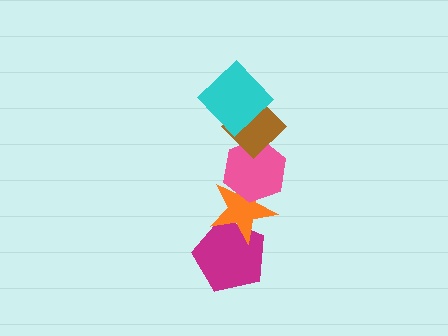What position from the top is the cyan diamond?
The cyan diamond is 1st from the top.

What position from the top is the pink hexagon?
The pink hexagon is 3rd from the top.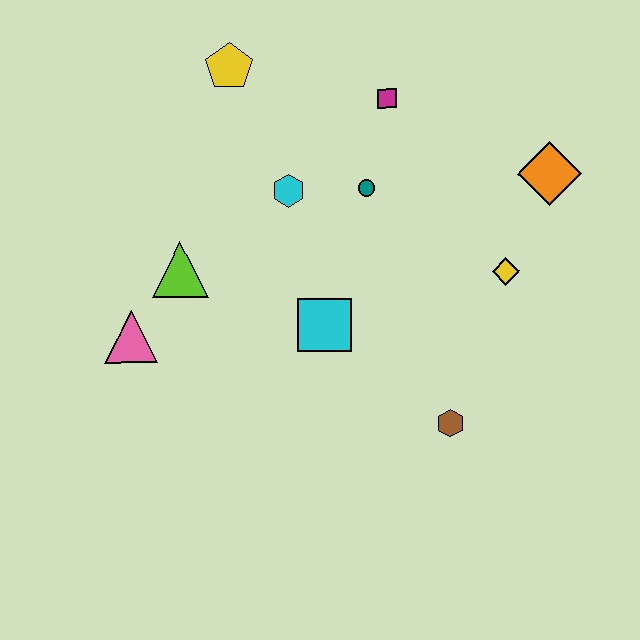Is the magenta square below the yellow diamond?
No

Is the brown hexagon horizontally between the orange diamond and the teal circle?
Yes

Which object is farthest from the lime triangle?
The orange diamond is farthest from the lime triangle.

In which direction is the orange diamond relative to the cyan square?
The orange diamond is to the right of the cyan square.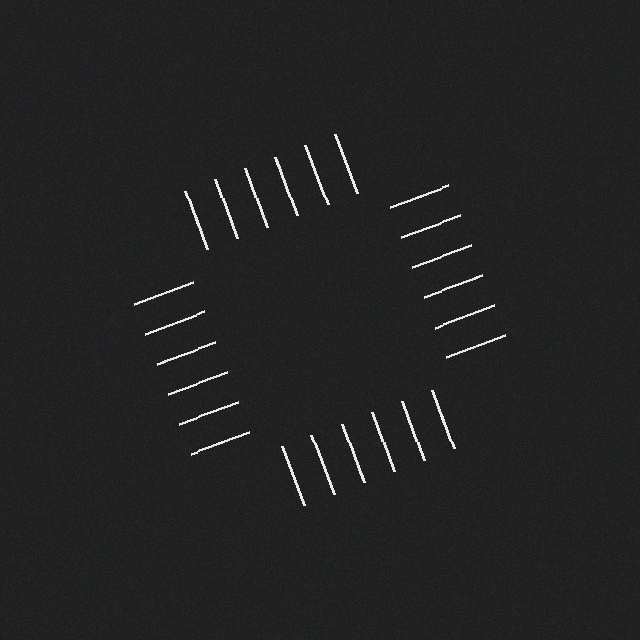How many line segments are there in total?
24 — 6 along each of the 4 edges.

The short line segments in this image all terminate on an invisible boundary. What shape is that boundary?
An illusory square — the line segments terminate on its edges but no continuous stroke is drawn.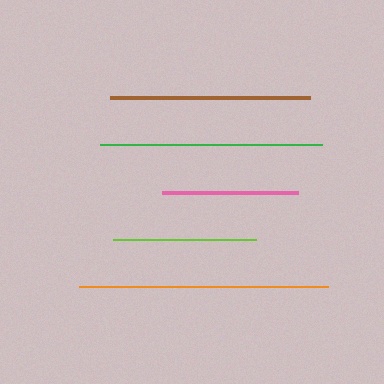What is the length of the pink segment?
The pink segment is approximately 137 pixels long.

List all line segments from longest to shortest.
From longest to shortest: orange, green, brown, lime, pink.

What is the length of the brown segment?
The brown segment is approximately 200 pixels long.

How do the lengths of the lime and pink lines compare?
The lime and pink lines are approximately the same length.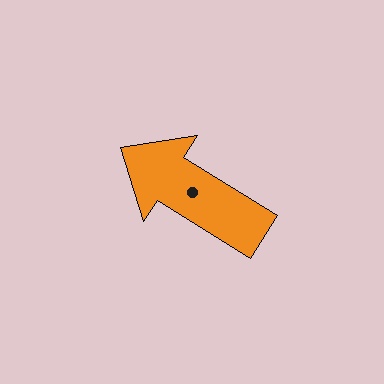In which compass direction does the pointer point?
Northwest.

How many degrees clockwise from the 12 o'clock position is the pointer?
Approximately 302 degrees.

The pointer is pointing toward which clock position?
Roughly 10 o'clock.